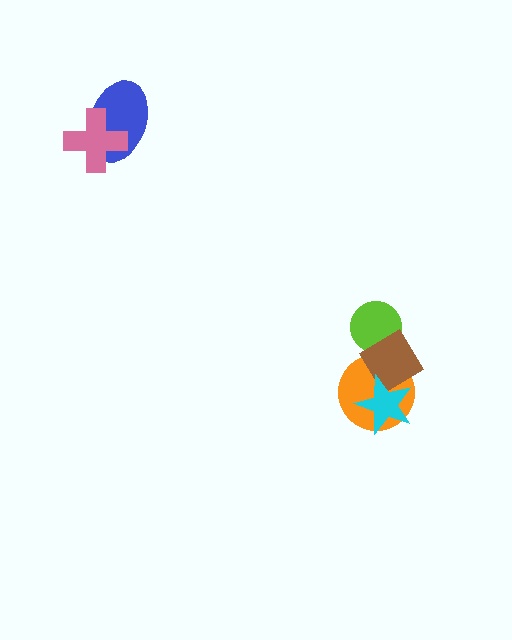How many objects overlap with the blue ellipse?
1 object overlaps with the blue ellipse.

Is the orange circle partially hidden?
Yes, it is partially covered by another shape.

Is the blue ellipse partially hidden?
Yes, it is partially covered by another shape.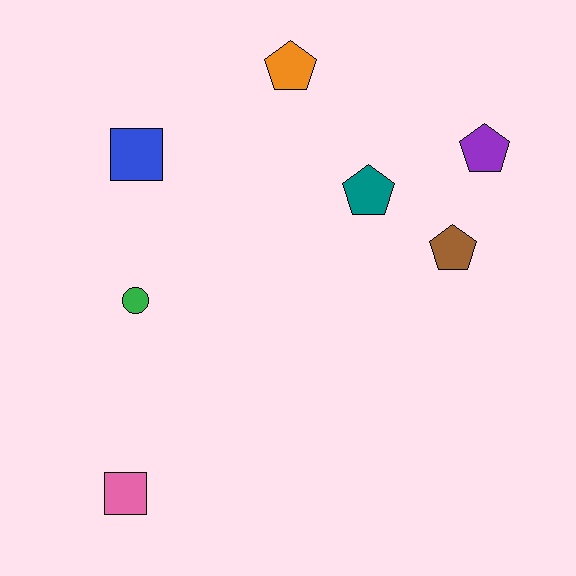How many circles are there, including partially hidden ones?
There is 1 circle.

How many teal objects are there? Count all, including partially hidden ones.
There is 1 teal object.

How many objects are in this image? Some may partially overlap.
There are 7 objects.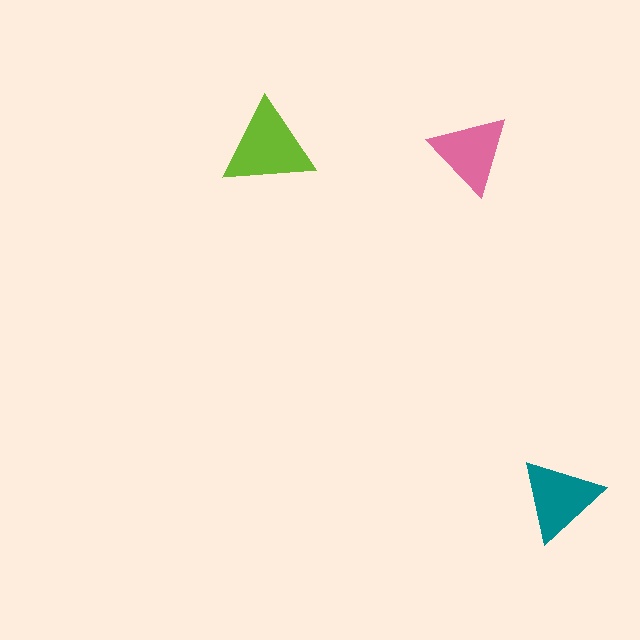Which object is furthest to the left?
The lime triangle is leftmost.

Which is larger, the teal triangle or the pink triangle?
The teal one.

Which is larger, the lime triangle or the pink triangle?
The lime one.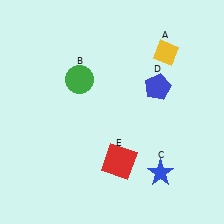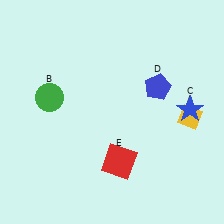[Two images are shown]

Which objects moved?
The objects that moved are: the yellow diamond (A), the green circle (B), the blue star (C).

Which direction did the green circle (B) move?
The green circle (B) moved left.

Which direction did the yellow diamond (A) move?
The yellow diamond (A) moved down.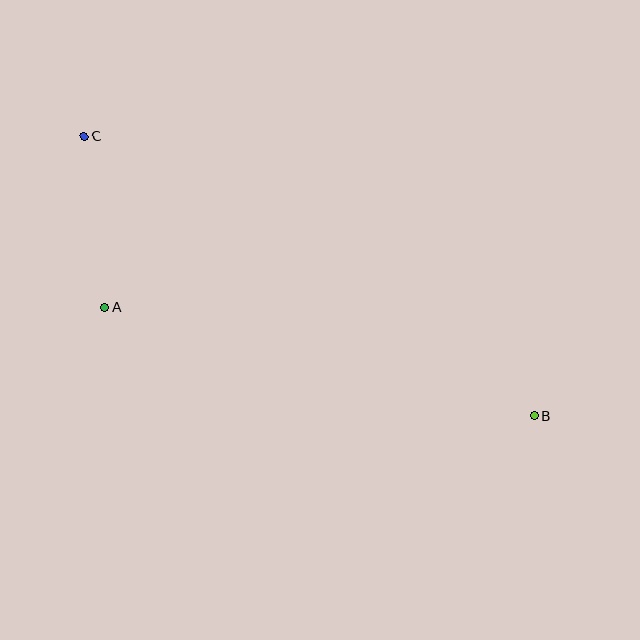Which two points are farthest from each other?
Points B and C are farthest from each other.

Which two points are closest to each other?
Points A and C are closest to each other.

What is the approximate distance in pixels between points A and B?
The distance between A and B is approximately 443 pixels.